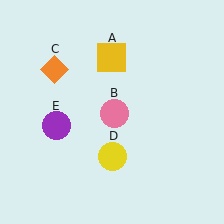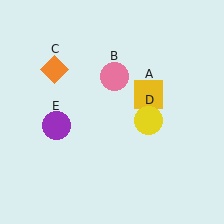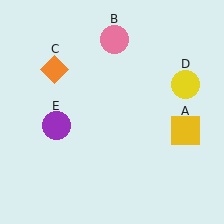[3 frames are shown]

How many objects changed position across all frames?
3 objects changed position: yellow square (object A), pink circle (object B), yellow circle (object D).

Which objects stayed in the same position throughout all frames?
Orange diamond (object C) and purple circle (object E) remained stationary.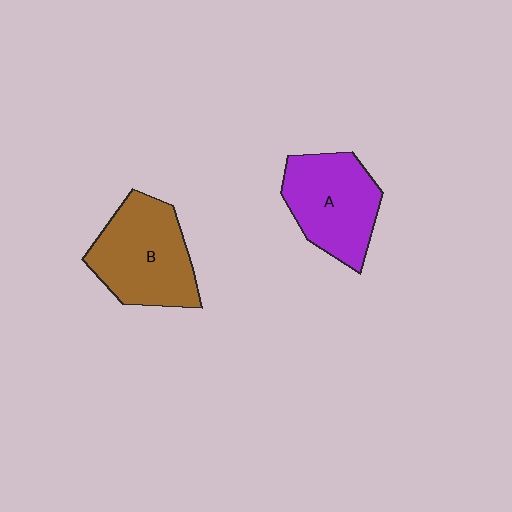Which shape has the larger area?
Shape B (brown).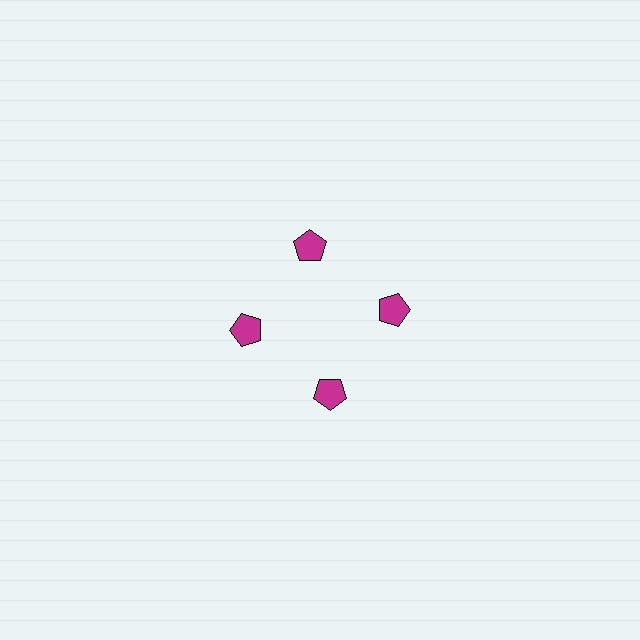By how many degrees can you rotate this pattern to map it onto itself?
The pattern maps onto itself every 90 degrees of rotation.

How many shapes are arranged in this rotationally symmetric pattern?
There are 4 shapes, arranged in 4 groups of 1.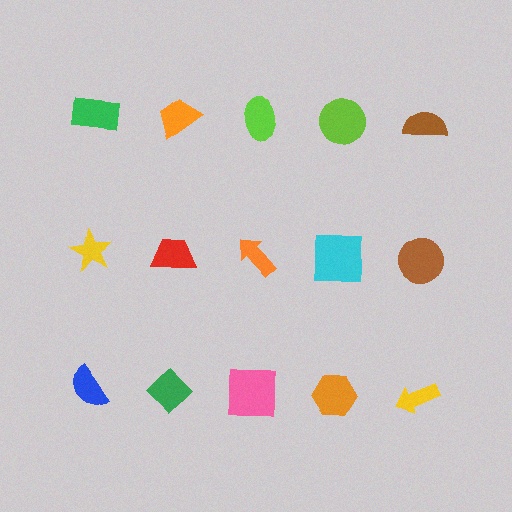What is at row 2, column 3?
An orange arrow.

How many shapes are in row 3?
5 shapes.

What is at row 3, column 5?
A yellow arrow.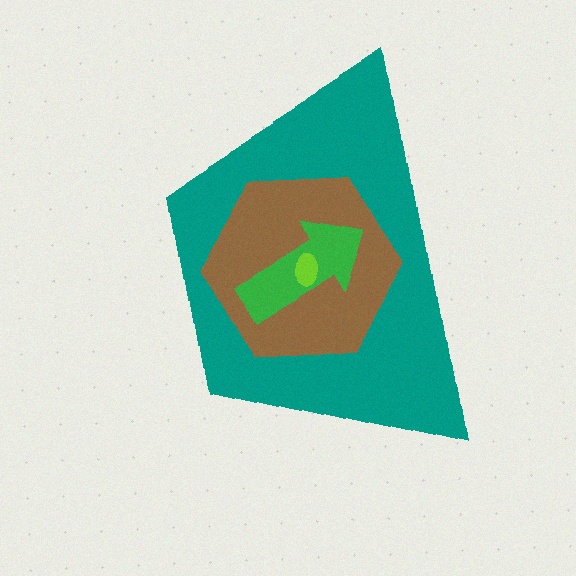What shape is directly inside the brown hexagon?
The green arrow.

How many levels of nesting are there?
4.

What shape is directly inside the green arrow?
The lime ellipse.